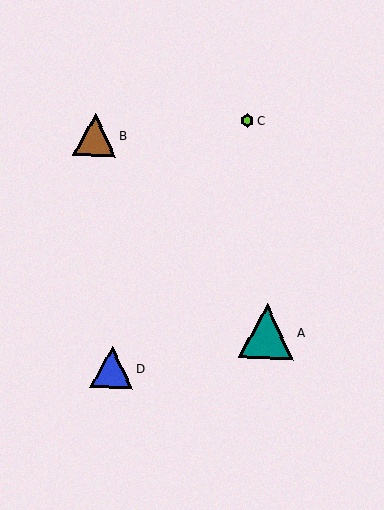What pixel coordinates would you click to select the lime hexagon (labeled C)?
Click at (247, 121) to select the lime hexagon C.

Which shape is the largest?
The teal triangle (labeled A) is the largest.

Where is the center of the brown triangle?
The center of the brown triangle is at (95, 135).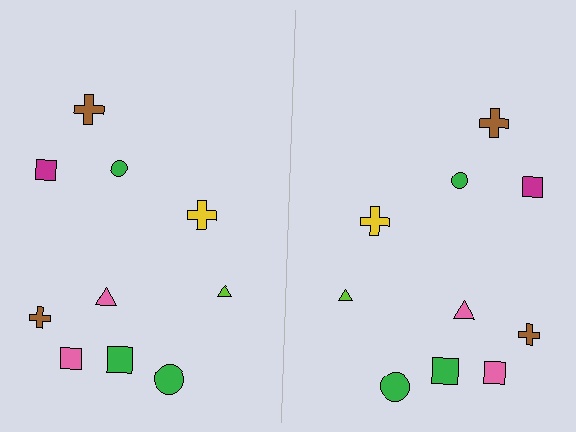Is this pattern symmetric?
Yes, this pattern has bilateral (reflection) symmetry.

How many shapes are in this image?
There are 20 shapes in this image.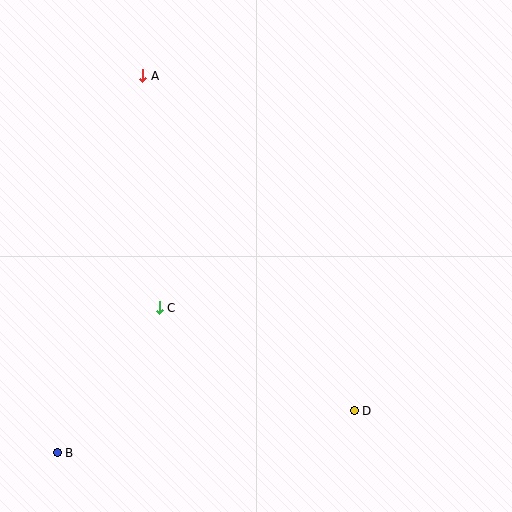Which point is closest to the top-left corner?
Point A is closest to the top-left corner.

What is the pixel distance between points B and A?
The distance between B and A is 387 pixels.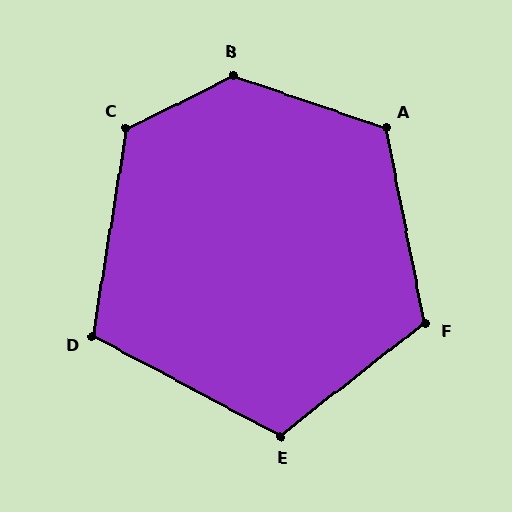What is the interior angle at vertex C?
Approximately 126 degrees (obtuse).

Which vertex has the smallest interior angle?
D, at approximately 109 degrees.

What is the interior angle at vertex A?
Approximately 121 degrees (obtuse).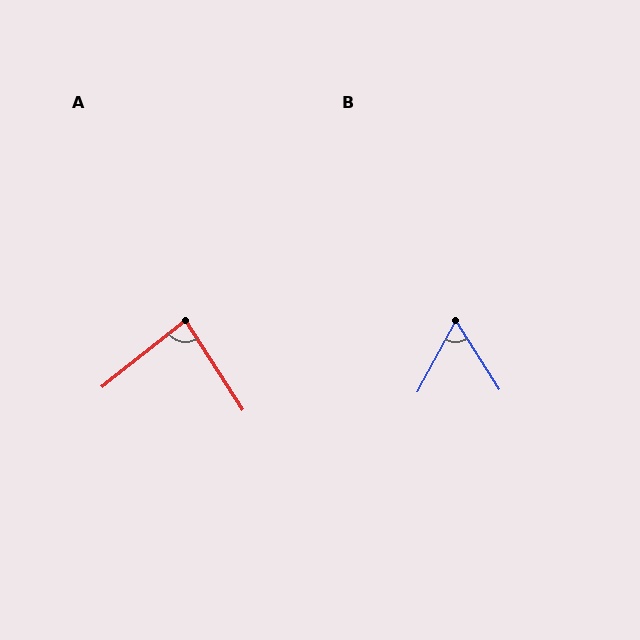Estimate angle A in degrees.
Approximately 84 degrees.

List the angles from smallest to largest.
B (61°), A (84°).